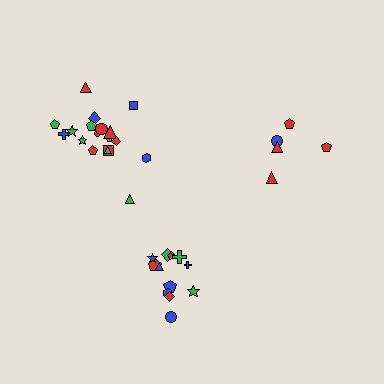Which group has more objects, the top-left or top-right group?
The top-left group.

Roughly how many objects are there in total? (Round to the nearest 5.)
Roughly 35 objects in total.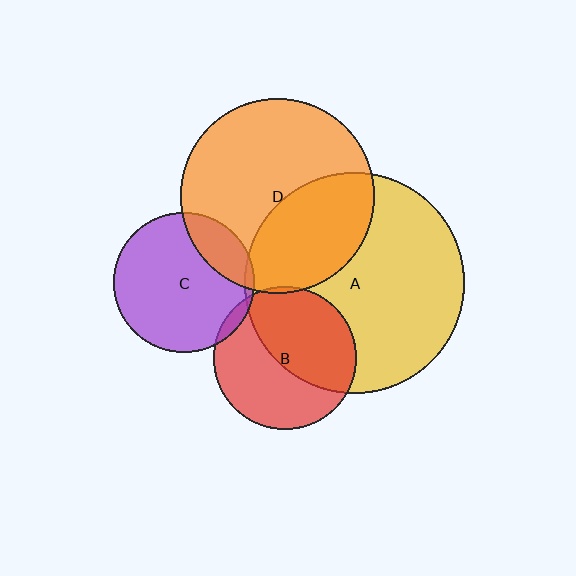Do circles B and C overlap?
Yes.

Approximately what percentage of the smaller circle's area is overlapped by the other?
Approximately 5%.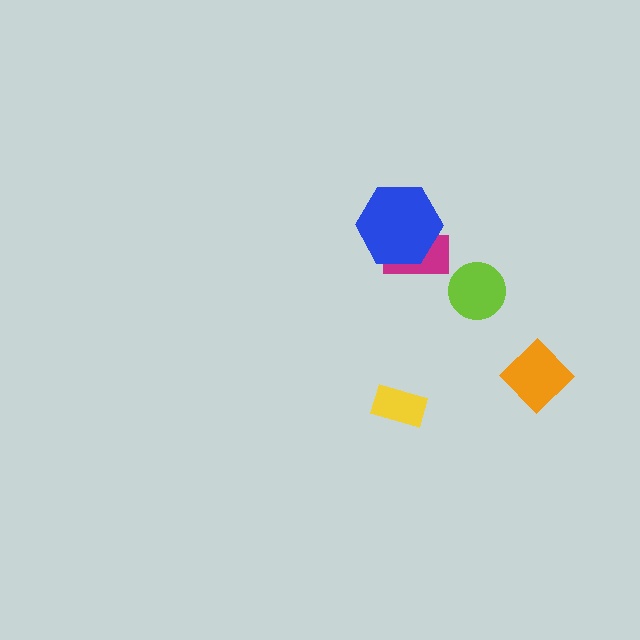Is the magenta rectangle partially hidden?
Yes, it is partially covered by another shape.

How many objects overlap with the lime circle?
0 objects overlap with the lime circle.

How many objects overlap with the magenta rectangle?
1 object overlaps with the magenta rectangle.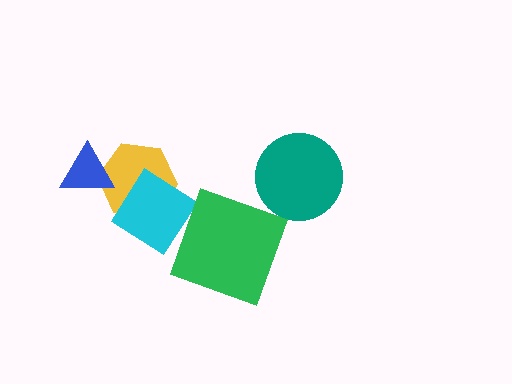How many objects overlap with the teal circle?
0 objects overlap with the teal circle.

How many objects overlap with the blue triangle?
1 object overlaps with the blue triangle.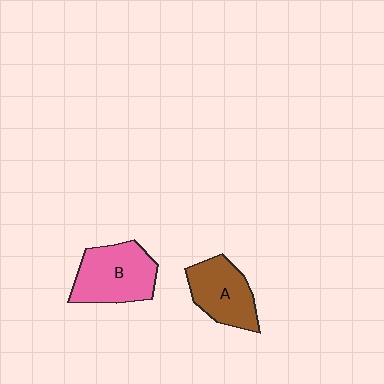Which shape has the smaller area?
Shape A (brown).